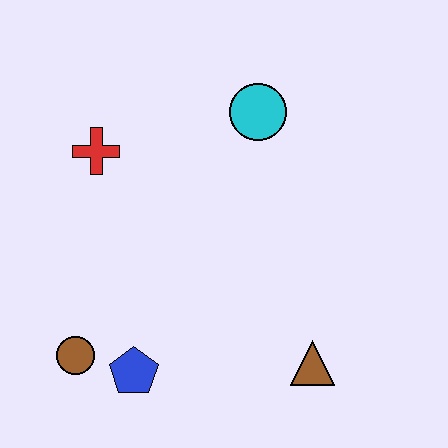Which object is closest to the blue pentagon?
The brown circle is closest to the blue pentagon.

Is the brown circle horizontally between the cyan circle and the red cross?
No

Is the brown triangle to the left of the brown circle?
No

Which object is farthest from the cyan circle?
The brown circle is farthest from the cyan circle.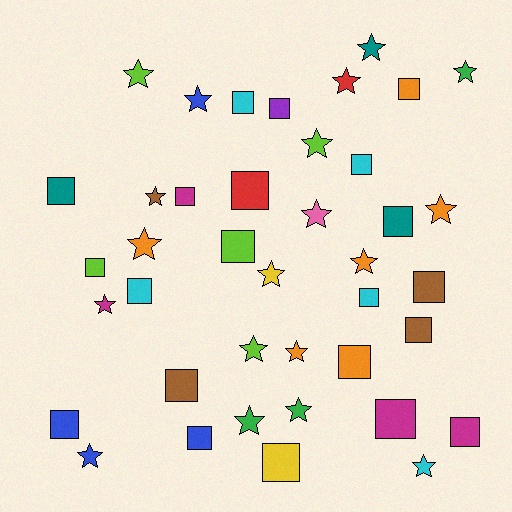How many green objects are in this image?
There are 3 green objects.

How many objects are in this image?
There are 40 objects.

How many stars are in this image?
There are 19 stars.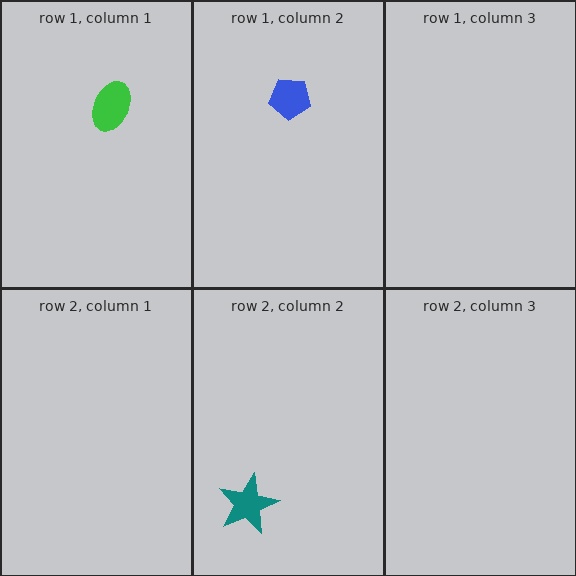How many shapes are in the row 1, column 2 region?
1.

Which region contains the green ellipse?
The row 1, column 1 region.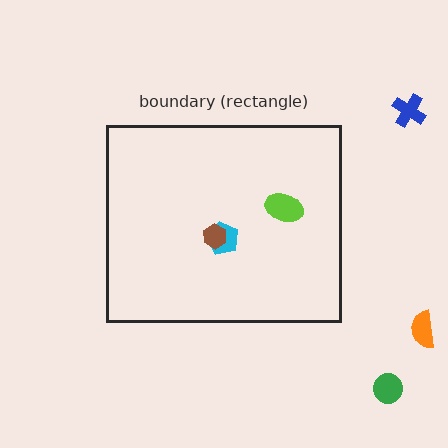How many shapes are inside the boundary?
3 inside, 3 outside.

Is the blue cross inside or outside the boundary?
Outside.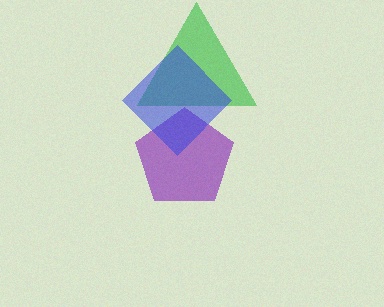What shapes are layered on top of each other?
The layered shapes are: a green triangle, a purple pentagon, a blue diamond.